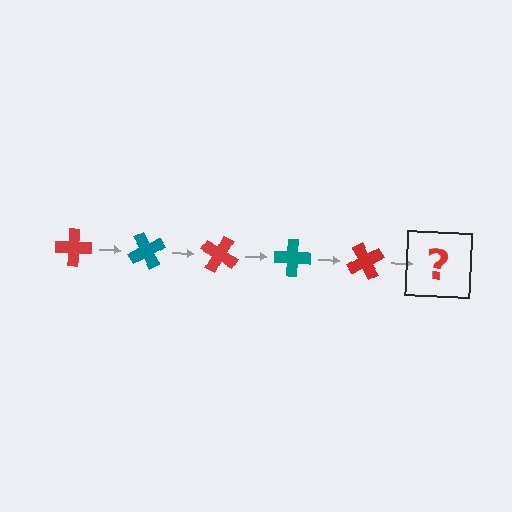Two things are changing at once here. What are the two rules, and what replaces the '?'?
The two rules are that it rotates 60 degrees each step and the color cycles through red and teal. The '?' should be a teal cross, rotated 300 degrees from the start.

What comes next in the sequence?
The next element should be a teal cross, rotated 300 degrees from the start.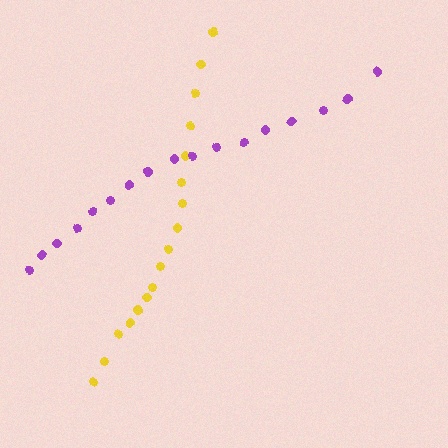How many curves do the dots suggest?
There are 2 distinct paths.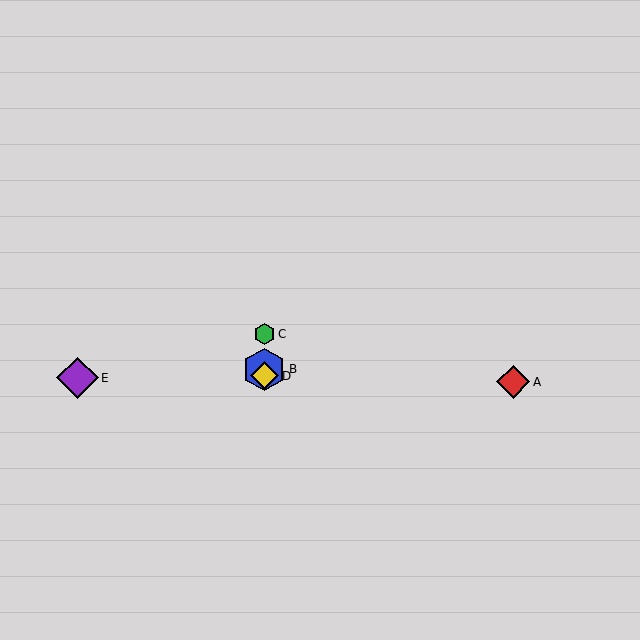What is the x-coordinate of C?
Object C is at x≈264.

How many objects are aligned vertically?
3 objects (B, C, D) are aligned vertically.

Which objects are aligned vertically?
Objects B, C, D are aligned vertically.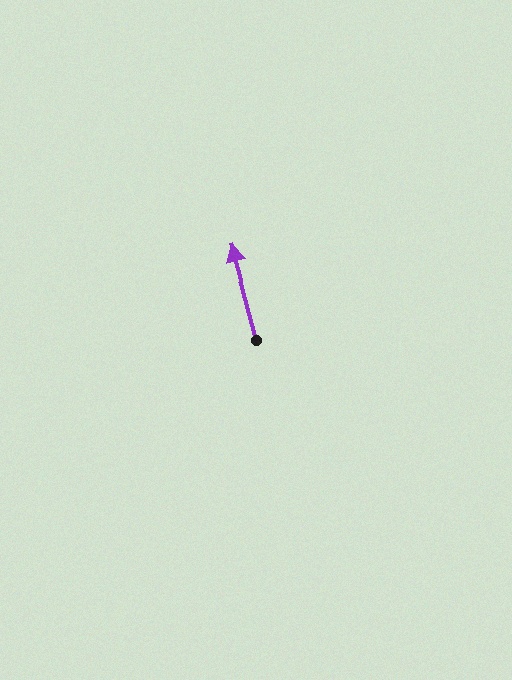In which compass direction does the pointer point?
North.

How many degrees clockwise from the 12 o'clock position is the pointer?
Approximately 345 degrees.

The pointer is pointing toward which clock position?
Roughly 12 o'clock.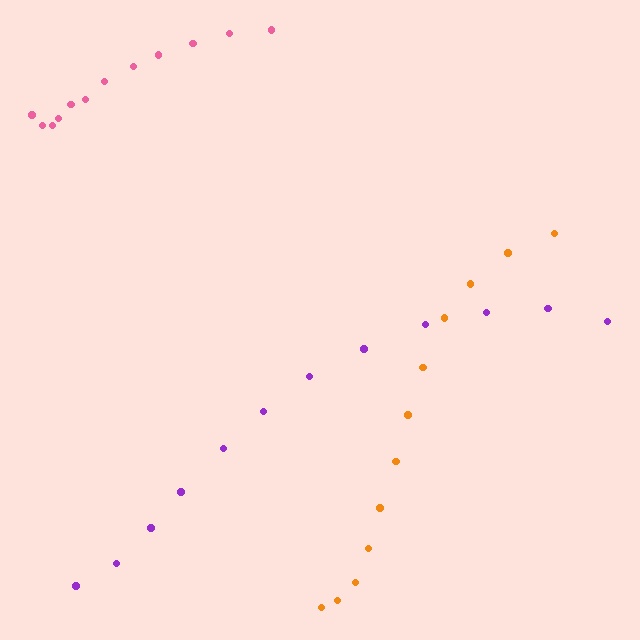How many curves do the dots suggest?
There are 3 distinct paths.